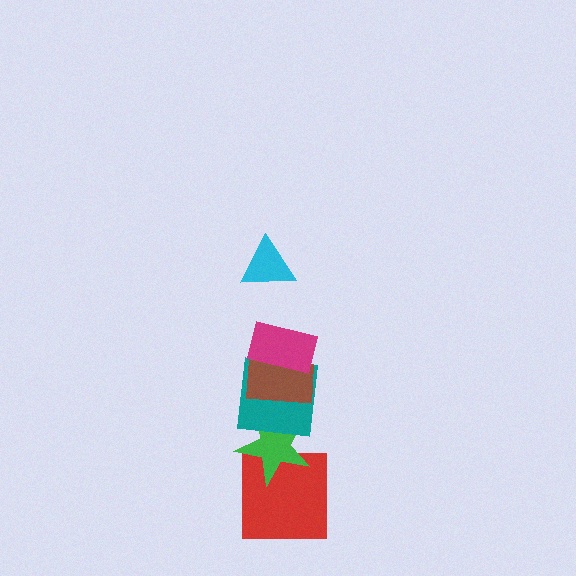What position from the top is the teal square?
The teal square is 4th from the top.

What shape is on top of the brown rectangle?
The magenta rectangle is on top of the brown rectangle.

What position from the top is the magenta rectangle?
The magenta rectangle is 2nd from the top.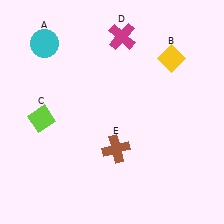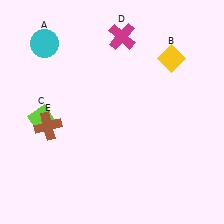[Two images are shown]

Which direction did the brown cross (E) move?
The brown cross (E) moved left.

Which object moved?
The brown cross (E) moved left.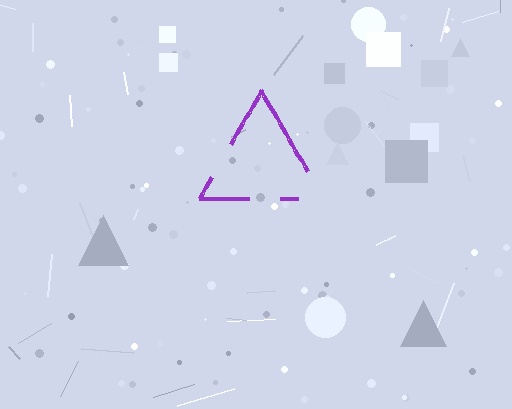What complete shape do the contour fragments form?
The contour fragments form a triangle.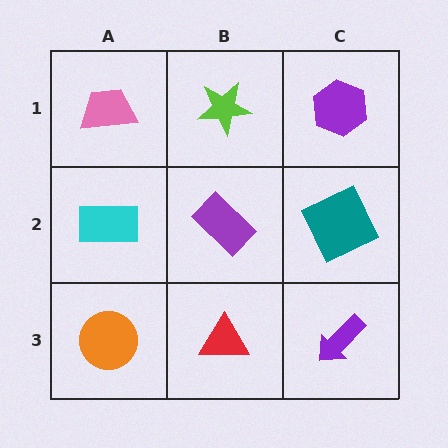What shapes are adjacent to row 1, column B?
A purple rectangle (row 2, column B), a pink trapezoid (row 1, column A), a purple hexagon (row 1, column C).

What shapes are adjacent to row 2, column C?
A purple hexagon (row 1, column C), a purple arrow (row 3, column C), a purple rectangle (row 2, column B).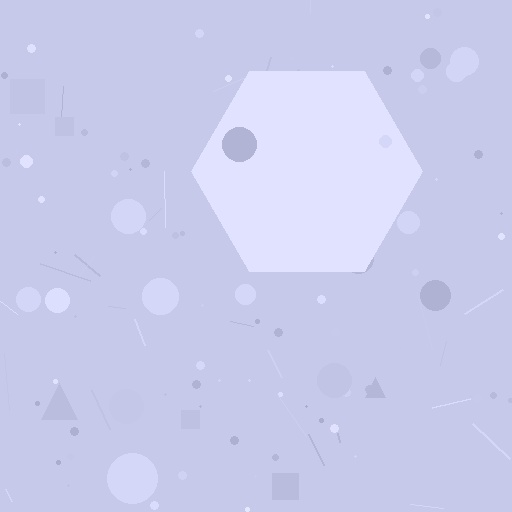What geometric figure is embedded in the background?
A hexagon is embedded in the background.